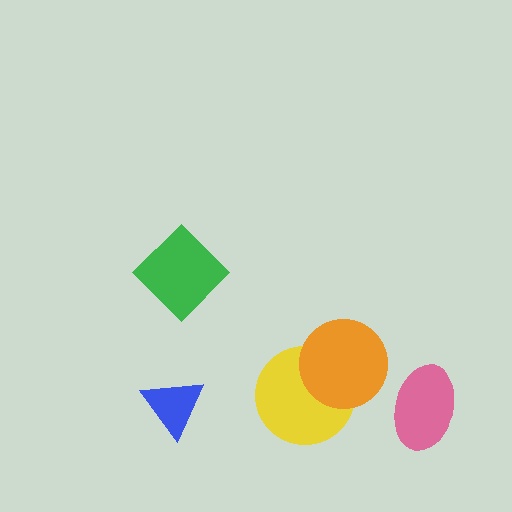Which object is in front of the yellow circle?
The orange circle is in front of the yellow circle.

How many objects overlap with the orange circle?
1 object overlaps with the orange circle.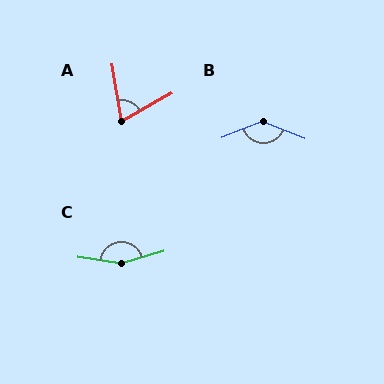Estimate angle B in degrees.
Approximately 136 degrees.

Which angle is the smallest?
A, at approximately 69 degrees.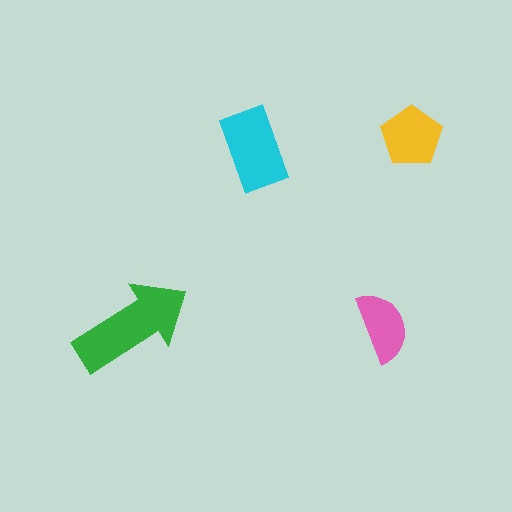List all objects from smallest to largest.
The pink semicircle, the yellow pentagon, the cyan rectangle, the green arrow.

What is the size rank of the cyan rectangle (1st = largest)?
2nd.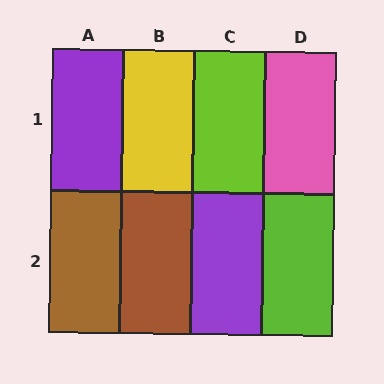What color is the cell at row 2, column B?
Brown.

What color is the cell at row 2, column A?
Brown.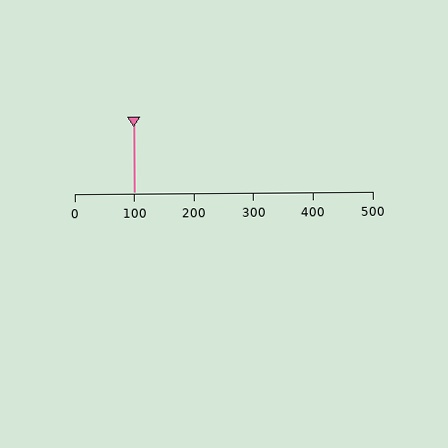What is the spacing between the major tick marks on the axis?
The major ticks are spaced 100 apart.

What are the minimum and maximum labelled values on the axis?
The axis runs from 0 to 500.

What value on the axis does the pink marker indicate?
The marker indicates approximately 100.